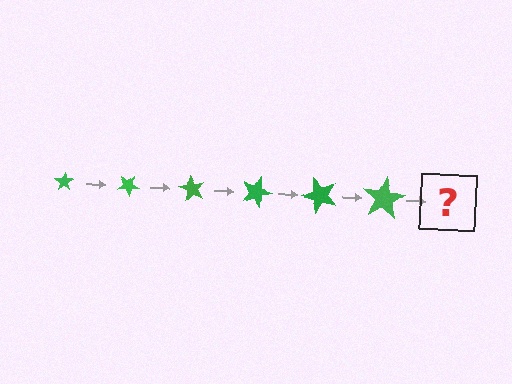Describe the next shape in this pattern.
It should be a star, larger than the previous one and rotated 180 degrees from the start.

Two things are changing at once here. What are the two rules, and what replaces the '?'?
The two rules are that the star grows larger each step and it rotates 30 degrees each step. The '?' should be a star, larger than the previous one and rotated 180 degrees from the start.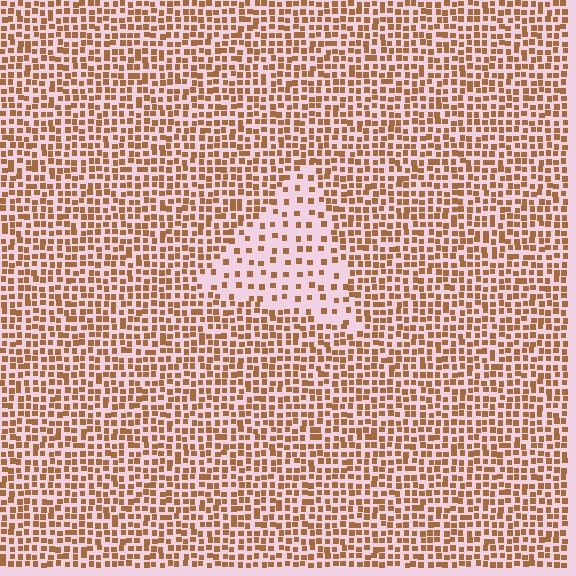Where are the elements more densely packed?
The elements are more densely packed outside the triangle boundary.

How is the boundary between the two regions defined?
The boundary is defined by a change in element density (approximately 2.4x ratio). All elements are the same color, size, and shape.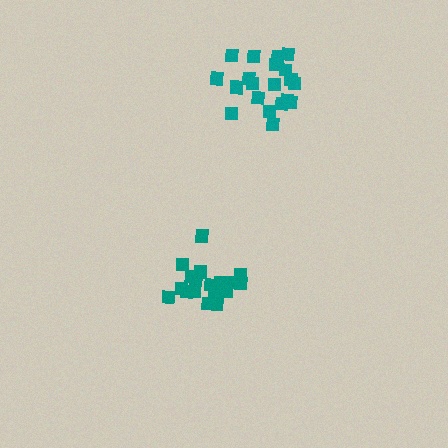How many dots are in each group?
Group 1: 20 dots, Group 2: 20 dots (40 total).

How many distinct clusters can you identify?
There are 2 distinct clusters.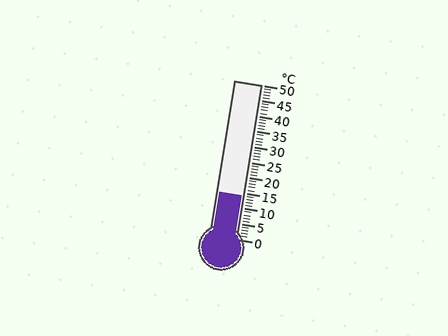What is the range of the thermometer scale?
The thermometer scale ranges from 0°C to 50°C.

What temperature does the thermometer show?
The thermometer shows approximately 14°C.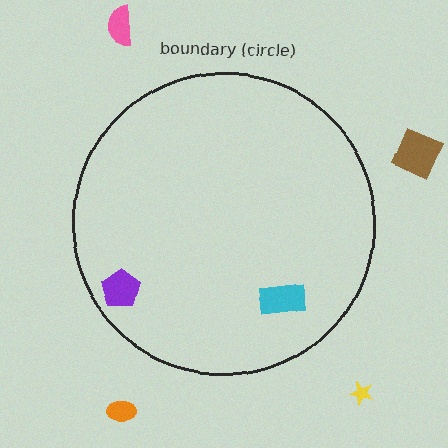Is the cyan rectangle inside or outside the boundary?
Inside.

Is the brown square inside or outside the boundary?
Outside.